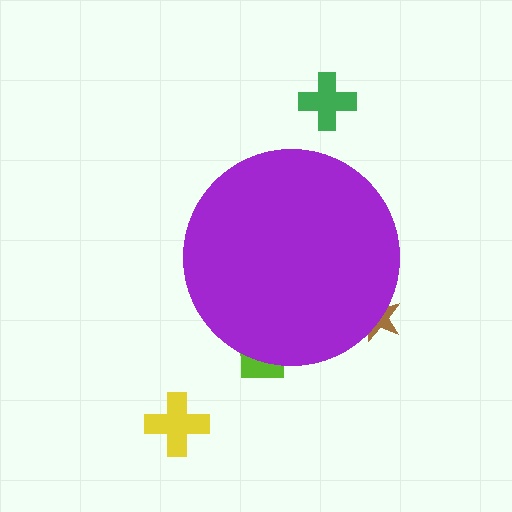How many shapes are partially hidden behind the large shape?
2 shapes are partially hidden.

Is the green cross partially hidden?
No, the green cross is fully visible.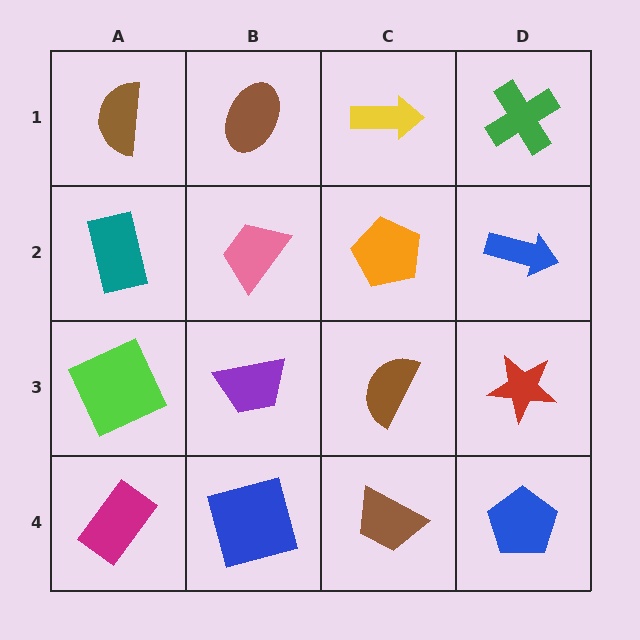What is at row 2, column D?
A blue arrow.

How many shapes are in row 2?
4 shapes.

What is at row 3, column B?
A purple trapezoid.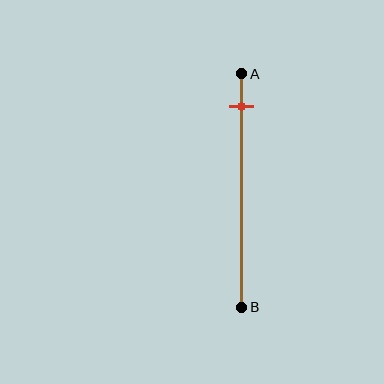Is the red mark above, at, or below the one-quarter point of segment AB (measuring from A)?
The red mark is above the one-quarter point of segment AB.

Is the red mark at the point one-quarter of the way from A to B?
No, the mark is at about 15% from A, not at the 25% one-quarter point.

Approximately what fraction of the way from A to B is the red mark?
The red mark is approximately 15% of the way from A to B.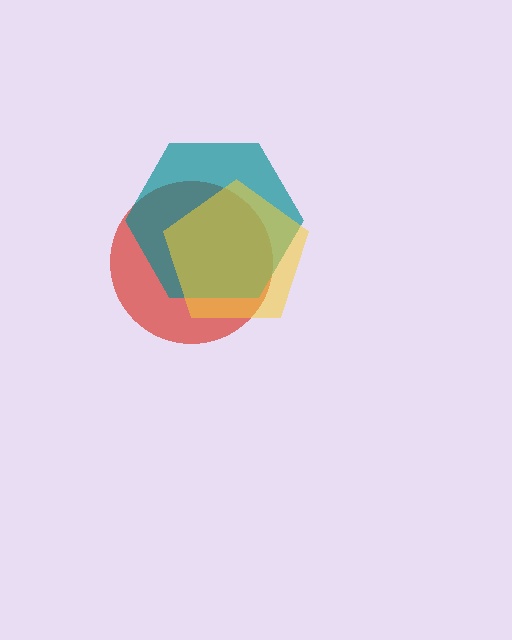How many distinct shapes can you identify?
There are 3 distinct shapes: a red circle, a teal hexagon, a yellow pentagon.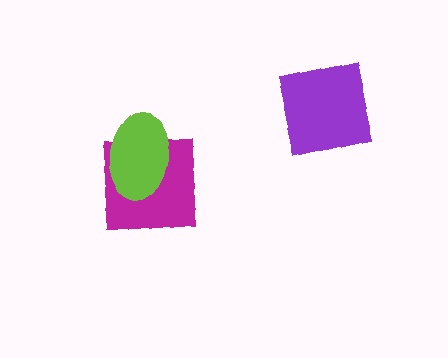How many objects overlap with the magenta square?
1 object overlaps with the magenta square.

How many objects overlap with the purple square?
0 objects overlap with the purple square.